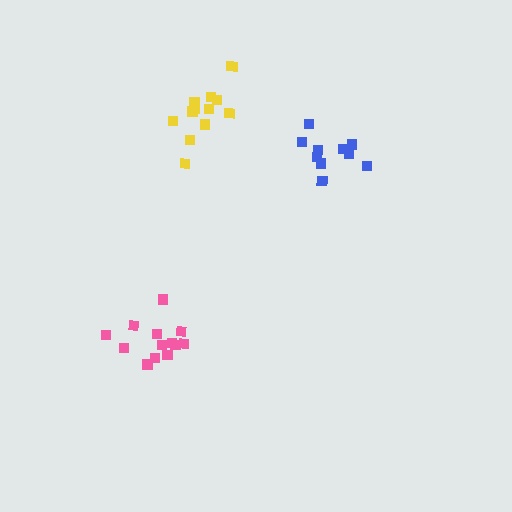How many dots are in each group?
Group 1: 13 dots, Group 2: 10 dots, Group 3: 13 dots (36 total).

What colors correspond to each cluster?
The clusters are colored: yellow, blue, pink.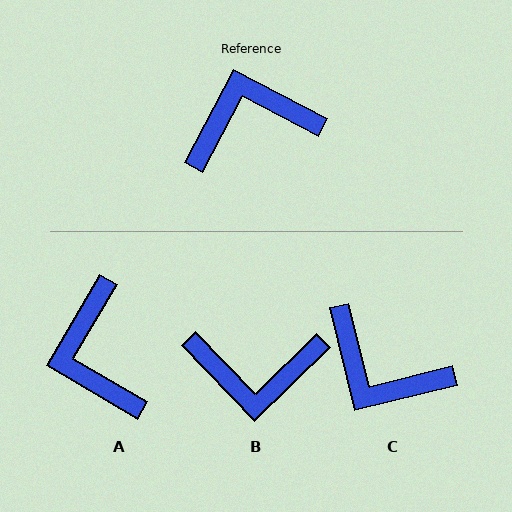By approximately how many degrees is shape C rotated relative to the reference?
Approximately 132 degrees counter-clockwise.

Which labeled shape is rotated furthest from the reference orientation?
B, about 162 degrees away.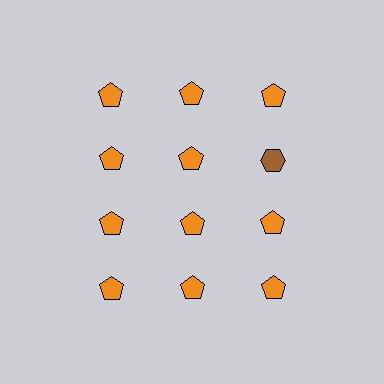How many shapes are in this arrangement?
There are 12 shapes arranged in a grid pattern.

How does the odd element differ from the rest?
It differs in both color (brown instead of orange) and shape (hexagon instead of pentagon).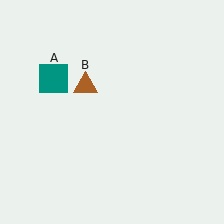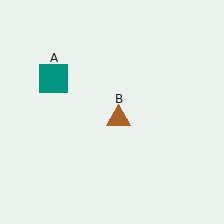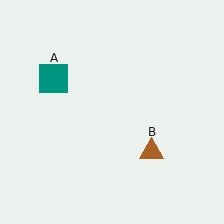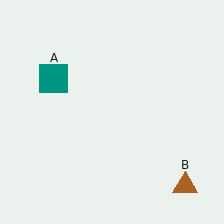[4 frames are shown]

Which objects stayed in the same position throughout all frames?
Teal square (object A) remained stationary.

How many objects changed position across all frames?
1 object changed position: brown triangle (object B).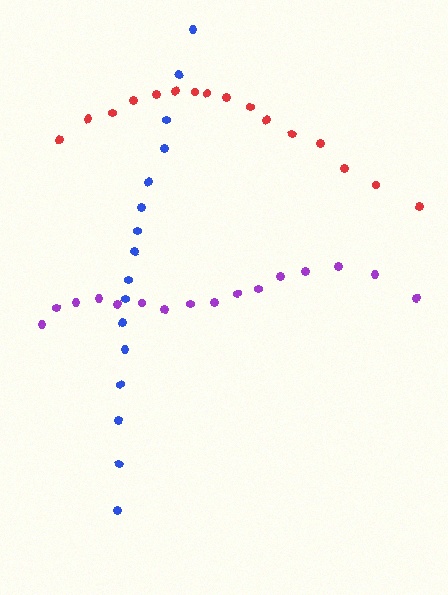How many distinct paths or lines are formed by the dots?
There are 3 distinct paths.